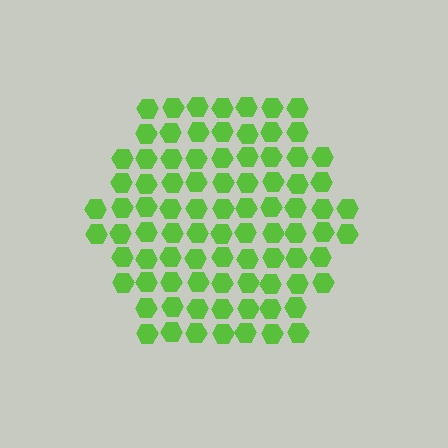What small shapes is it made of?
It is made of small hexagons.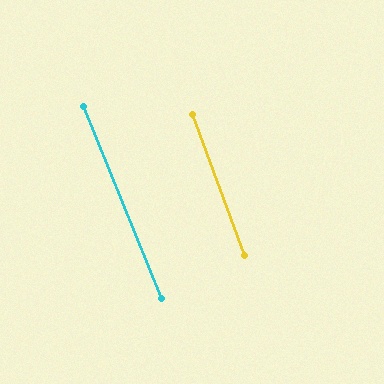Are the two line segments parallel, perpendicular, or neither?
Parallel — their directions differ by only 1.8°.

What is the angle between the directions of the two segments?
Approximately 2 degrees.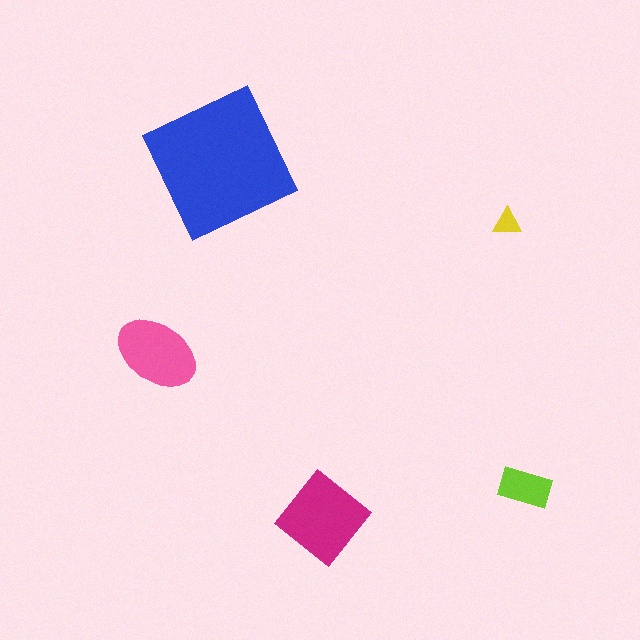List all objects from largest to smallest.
The blue square, the magenta diamond, the pink ellipse, the lime rectangle, the yellow triangle.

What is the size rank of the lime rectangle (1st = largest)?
4th.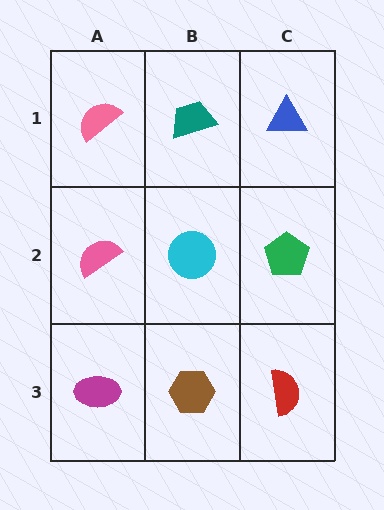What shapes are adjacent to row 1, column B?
A cyan circle (row 2, column B), a pink semicircle (row 1, column A), a blue triangle (row 1, column C).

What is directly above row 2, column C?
A blue triangle.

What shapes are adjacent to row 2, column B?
A teal trapezoid (row 1, column B), a brown hexagon (row 3, column B), a pink semicircle (row 2, column A), a green pentagon (row 2, column C).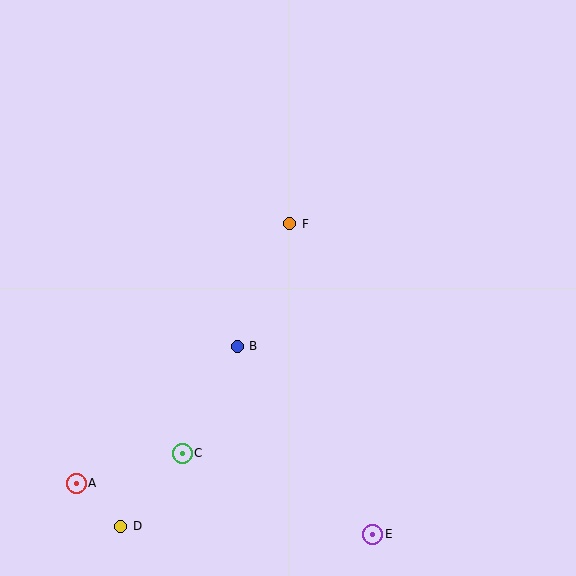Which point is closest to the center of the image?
Point F at (290, 224) is closest to the center.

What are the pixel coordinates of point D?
Point D is at (121, 526).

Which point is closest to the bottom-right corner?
Point E is closest to the bottom-right corner.